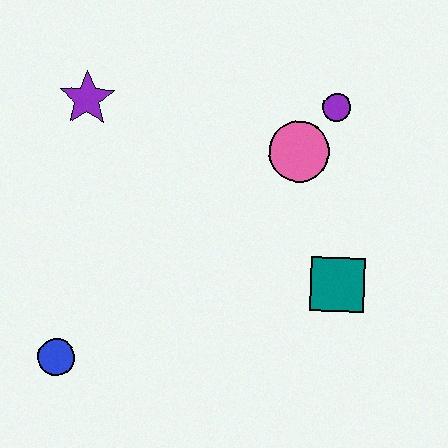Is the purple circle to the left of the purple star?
No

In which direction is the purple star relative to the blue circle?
The purple star is above the blue circle.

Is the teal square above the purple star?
No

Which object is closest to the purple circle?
The pink circle is closest to the purple circle.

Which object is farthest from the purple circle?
The blue circle is farthest from the purple circle.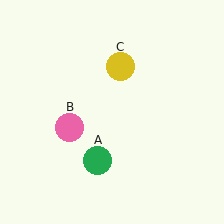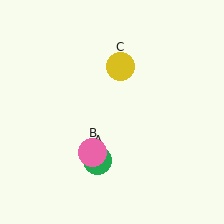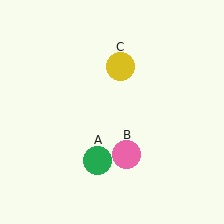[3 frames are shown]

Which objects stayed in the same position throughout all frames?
Green circle (object A) and yellow circle (object C) remained stationary.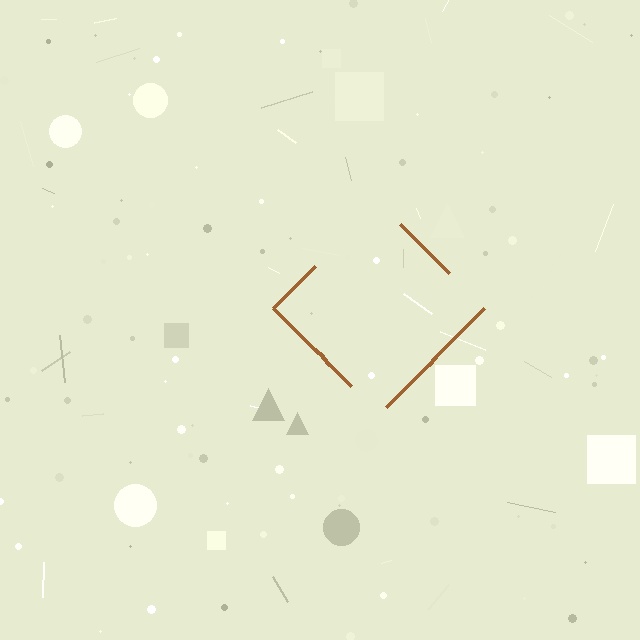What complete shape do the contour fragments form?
The contour fragments form a diamond.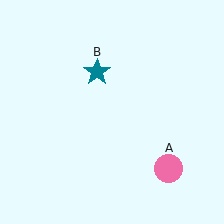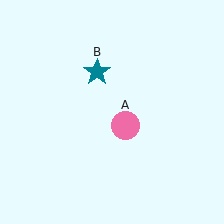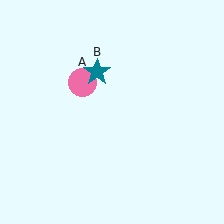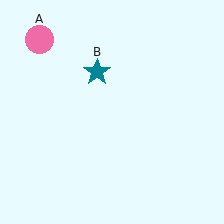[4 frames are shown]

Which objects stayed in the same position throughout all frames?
Teal star (object B) remained stationary.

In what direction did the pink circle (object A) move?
The pink circle (object A) moved up and to the left.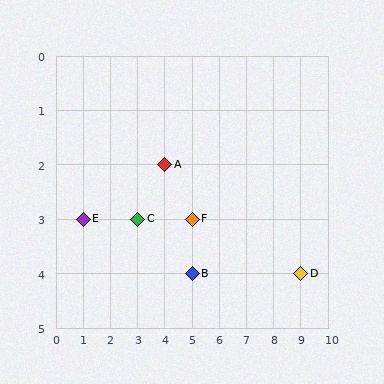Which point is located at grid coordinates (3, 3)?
Point C is at (3, 3).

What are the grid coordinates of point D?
Point D is at grid coordinates (9, 4).